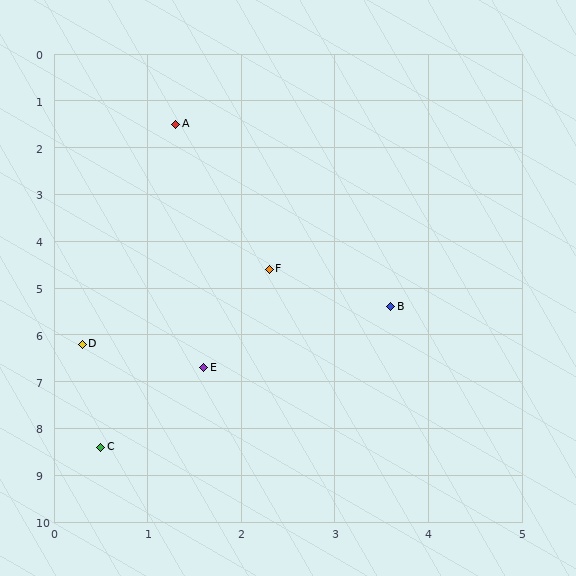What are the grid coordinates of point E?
Point E is at approximately (1.6, 6.7).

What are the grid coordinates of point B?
Point B is at approximately (3.6, 5.4).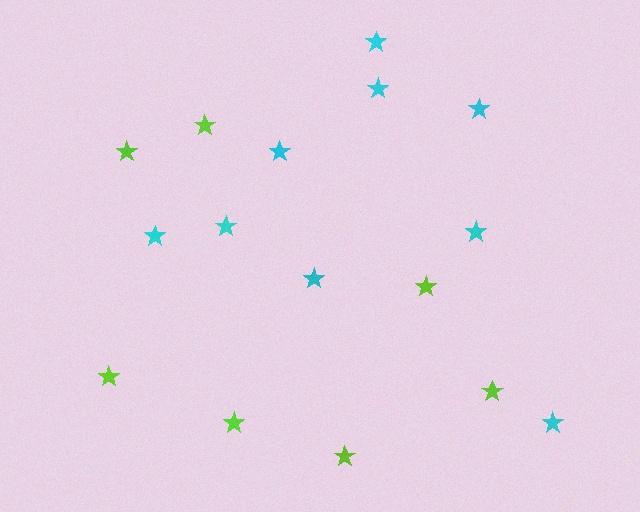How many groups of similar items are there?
There are 2 groups: one group of lime stars (7) and one group of cyan stars (9).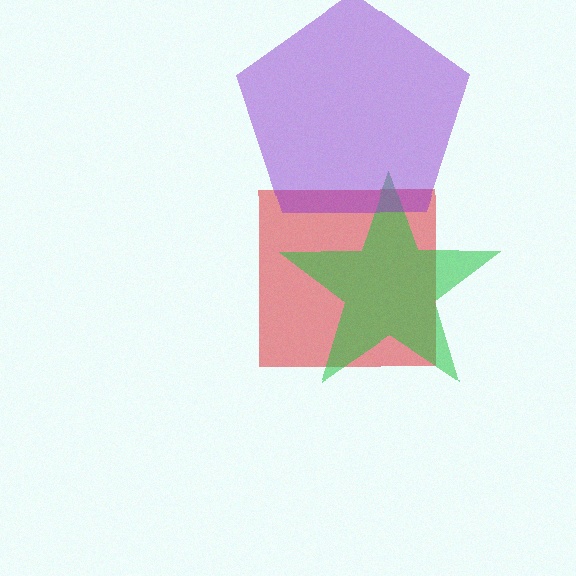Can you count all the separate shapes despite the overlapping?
Yes, there are 3 separate shapes.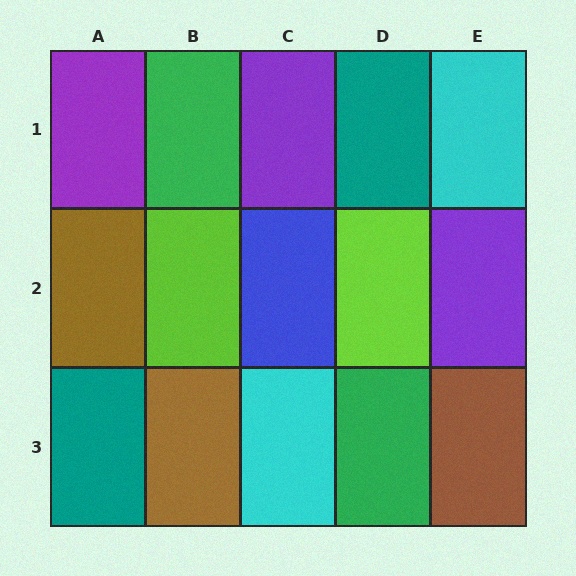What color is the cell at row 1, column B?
Green.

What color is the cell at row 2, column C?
Blue.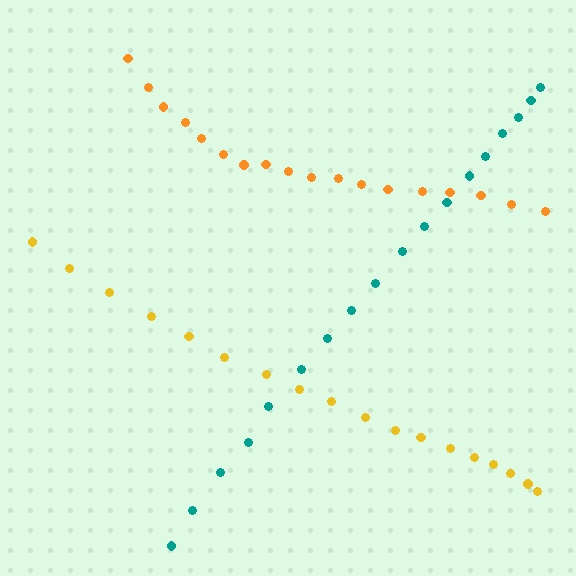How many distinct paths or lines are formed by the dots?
There are 3 distinct paths.